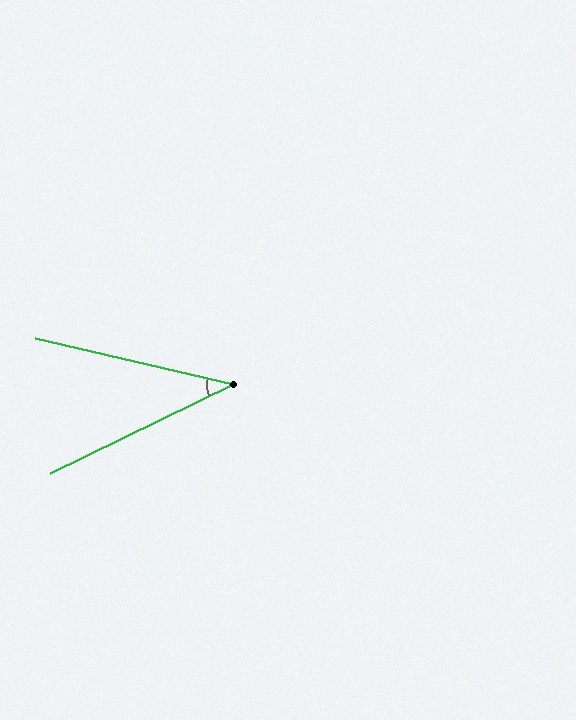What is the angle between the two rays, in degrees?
Approximately 39 degrees.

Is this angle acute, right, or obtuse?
It is acute.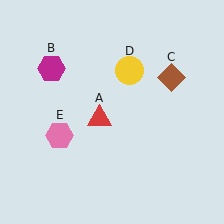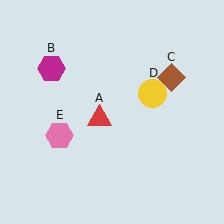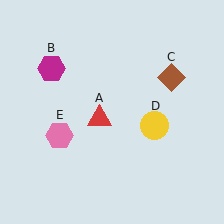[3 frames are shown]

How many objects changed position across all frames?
1 object changed position: yellow circle (object D).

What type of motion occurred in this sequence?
The yellow circle (object D) rotated clockwise around the center of the scene.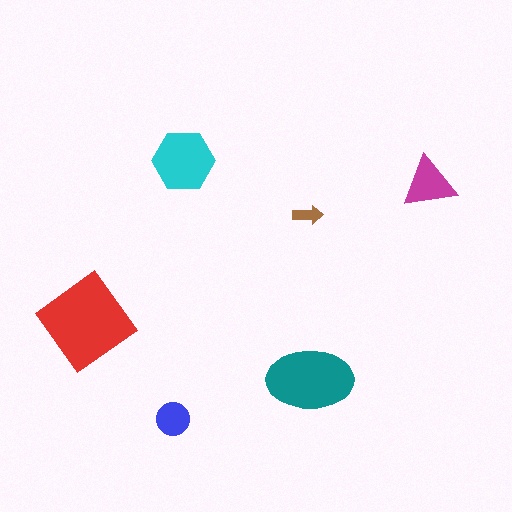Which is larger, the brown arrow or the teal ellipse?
The teal ellipse.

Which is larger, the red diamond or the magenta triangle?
The red diamond.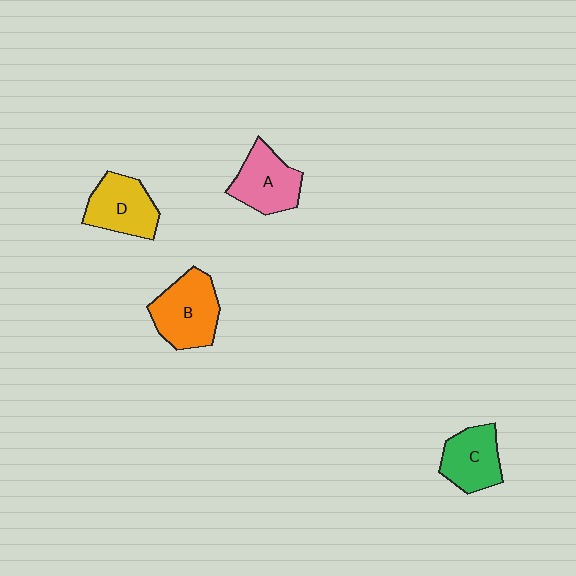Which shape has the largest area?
Shape B (orange).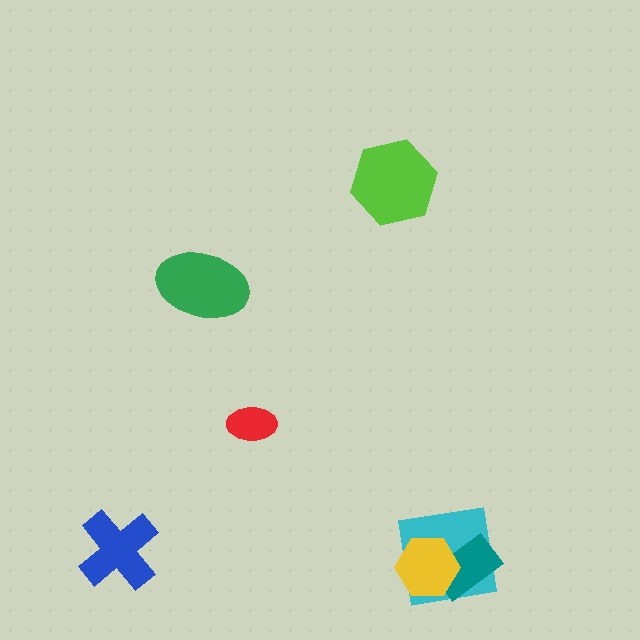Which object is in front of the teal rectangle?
The yellow hexagon is in front of the teal rectangle.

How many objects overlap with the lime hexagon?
0 objects overlap with the lime hexagon.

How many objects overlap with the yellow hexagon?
2 objects overlap with the yellow hexagon.